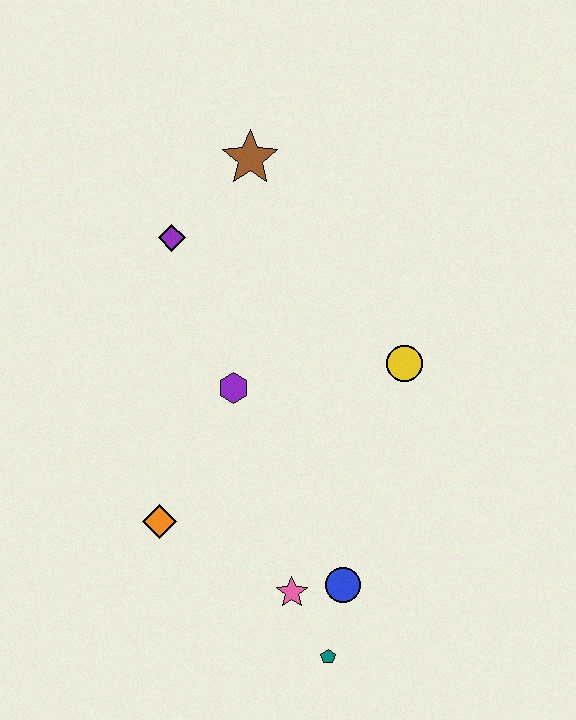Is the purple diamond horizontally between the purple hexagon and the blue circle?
No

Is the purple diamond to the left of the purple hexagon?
Yes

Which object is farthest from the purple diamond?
The teal pentagon is farthest from the purple diamond.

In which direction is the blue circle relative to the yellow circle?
The blue circle is below the yellow circle.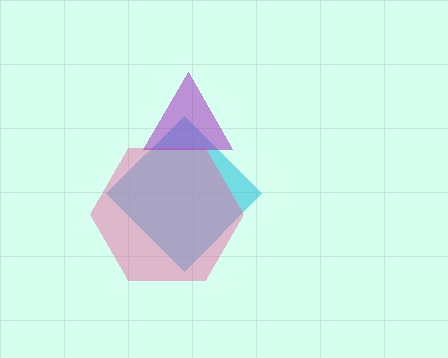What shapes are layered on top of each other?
The layered shapes are: a cyan diamond, a pink hexagon, a purple triangle.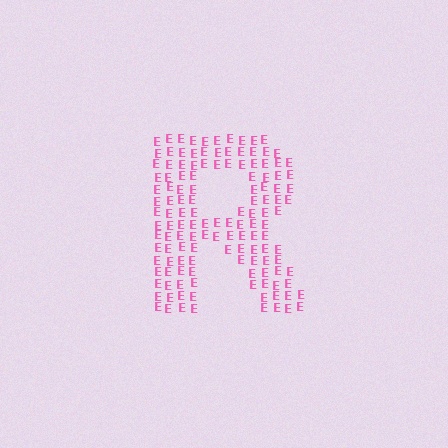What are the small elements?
The small elements are letter E's.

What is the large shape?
The large shape is the letter R.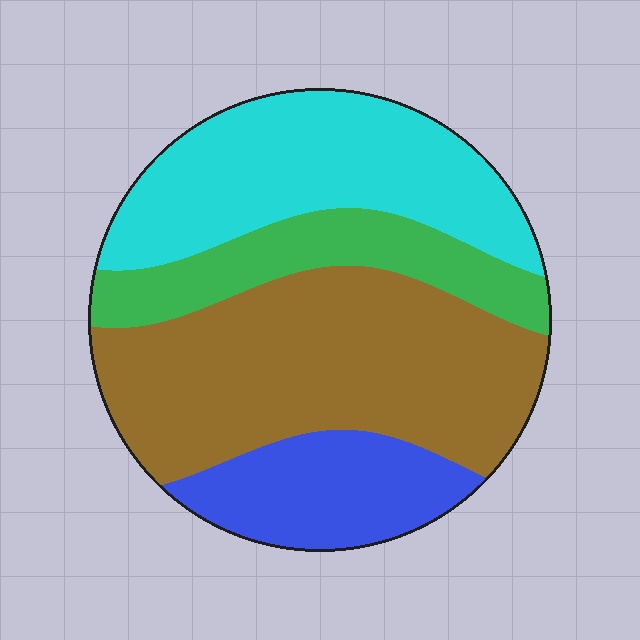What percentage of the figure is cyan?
Cyan covers roughly 30% of the figure.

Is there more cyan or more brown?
Brown.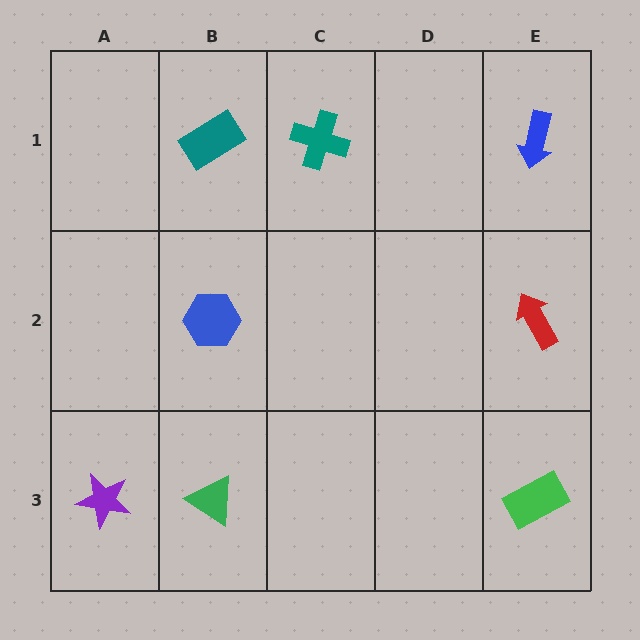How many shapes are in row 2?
2 shapes.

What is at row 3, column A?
A purple star.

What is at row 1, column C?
A teal cross.